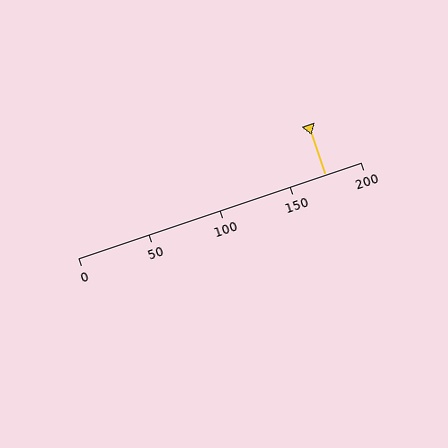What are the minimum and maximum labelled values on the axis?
The axis runs from 0 to 200.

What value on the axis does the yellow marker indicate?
The marker indicates approximately 175.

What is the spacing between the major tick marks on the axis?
The major ticks are spaced 50 apart.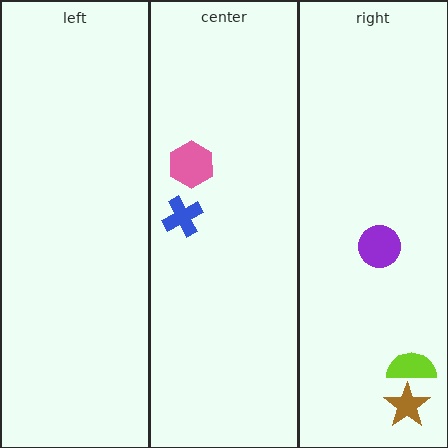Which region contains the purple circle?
The right region.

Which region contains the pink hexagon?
The center region.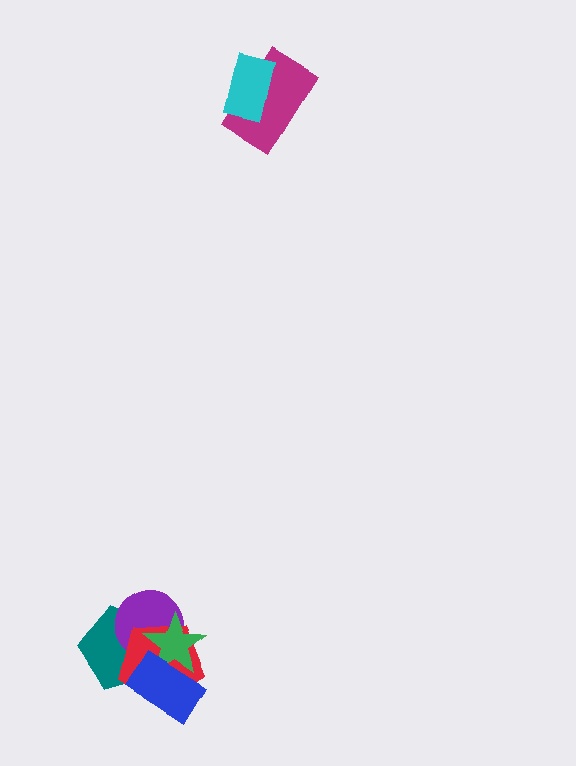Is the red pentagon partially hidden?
Yes, it is partially covered by another shape.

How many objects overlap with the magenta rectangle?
1 object overlaps with the magenta rectangle.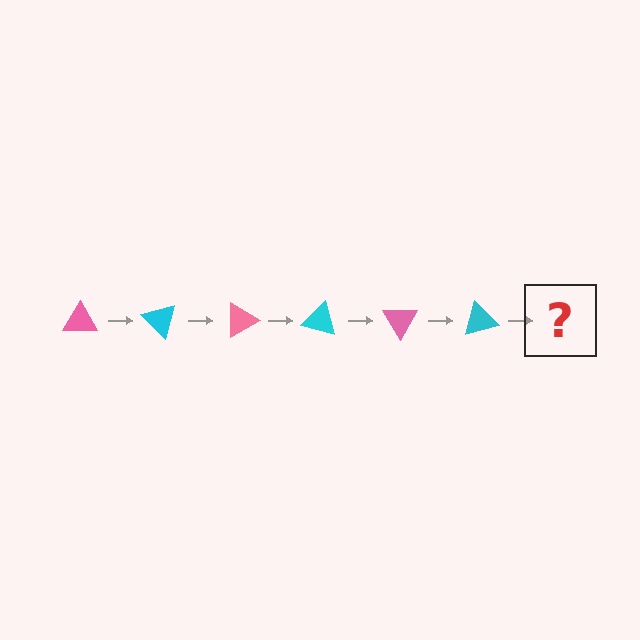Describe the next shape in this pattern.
It should be a pink triangle, rotated 270 degrees from the start.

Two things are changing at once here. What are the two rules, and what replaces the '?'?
The two rules are that it rotates 45 degrees each step and the color cycles through pink and cyan. The '?' should be a pink triangle, rotated 270 degrees from the start.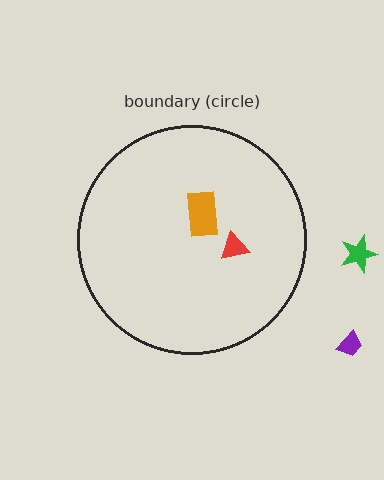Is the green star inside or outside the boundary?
Outside.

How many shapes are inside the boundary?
2 inside, 2 outside.